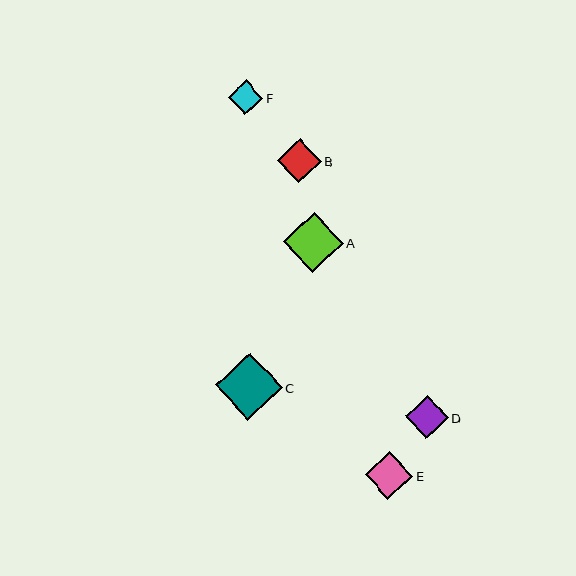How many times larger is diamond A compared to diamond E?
Diamond A is approximately 1.3 times the size of diamond E.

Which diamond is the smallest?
Diamond F is the smallest with a size of approximately 35 pixels.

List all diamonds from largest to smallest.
From largest to smallest: C, A, E, B, D, F.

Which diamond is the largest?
Diamond C is the largest with a size of approximately 67 pixels.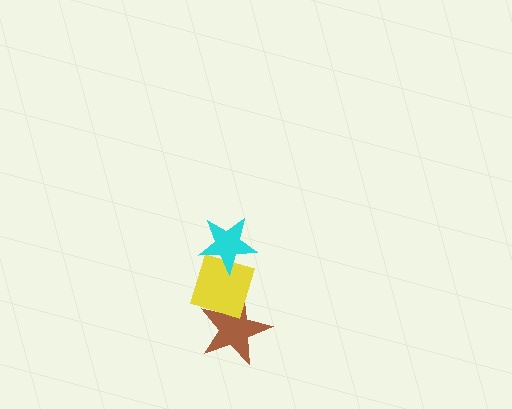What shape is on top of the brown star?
The yellow diamond is on top of the brown star.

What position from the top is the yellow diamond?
The yellow diamond is 2nd from the top.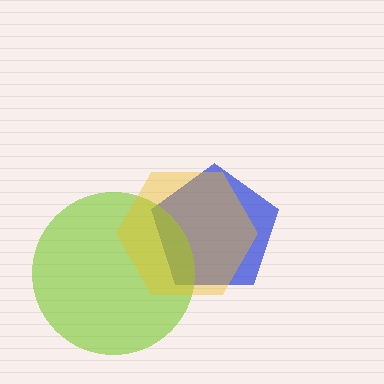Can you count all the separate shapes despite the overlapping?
Yes, there are 3 separate shapes.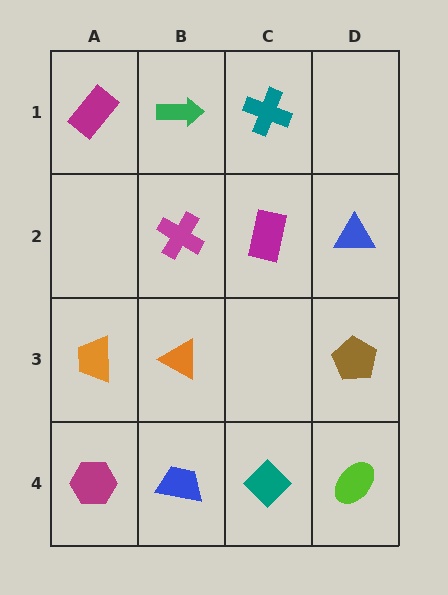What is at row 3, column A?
An orange trapezoid.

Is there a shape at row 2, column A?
No, that cell is empty.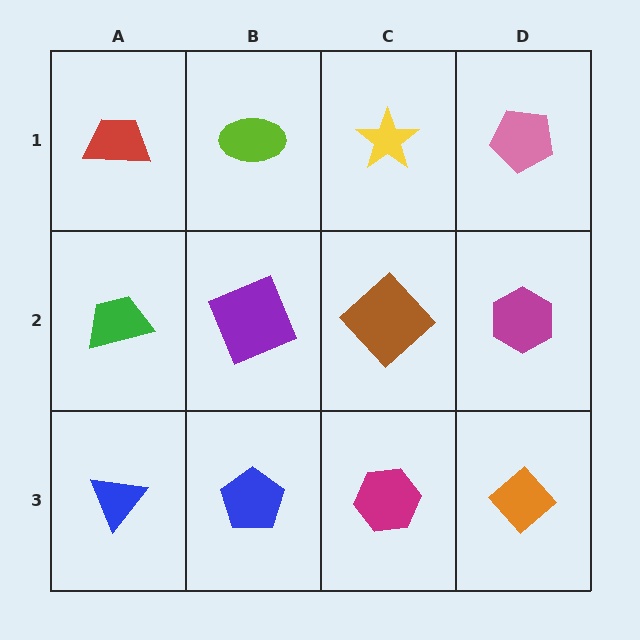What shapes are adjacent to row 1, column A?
A green trapezoid (row 2, column A), a lime ellipse (row 1, column B).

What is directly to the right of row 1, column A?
A lime ellipse.